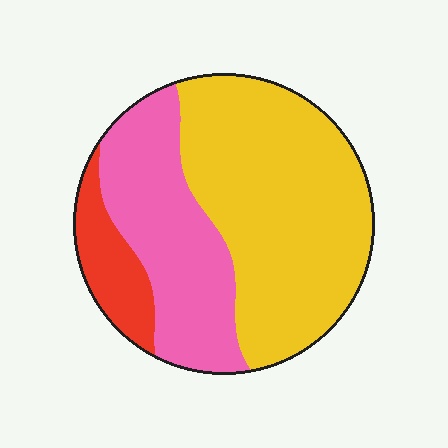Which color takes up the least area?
Red, at roughly 10%.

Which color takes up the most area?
Yellow, at roughly 55%.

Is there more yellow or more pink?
Yellow.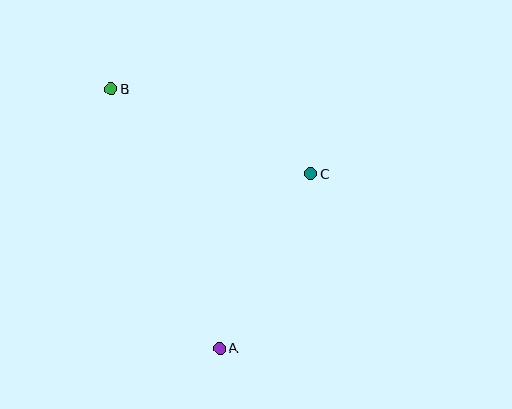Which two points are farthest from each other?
Points A and B are farthest from each other.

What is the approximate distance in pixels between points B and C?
The distance between B and C is approximately 217 pixels.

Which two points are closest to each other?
Points A and C are closest to each other.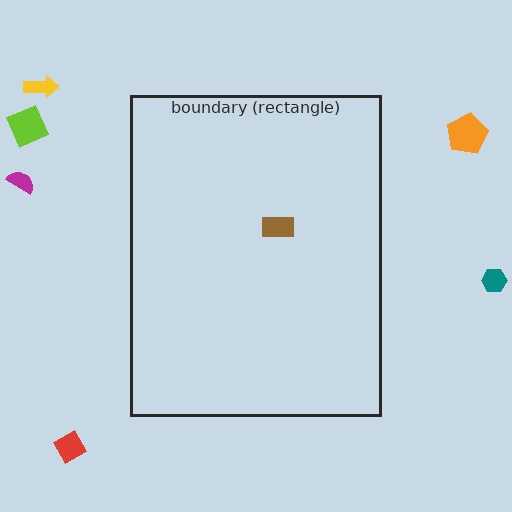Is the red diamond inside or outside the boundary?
Outside.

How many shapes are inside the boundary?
1 inside, 6 outside.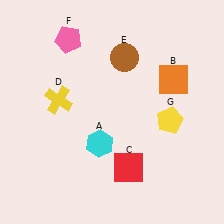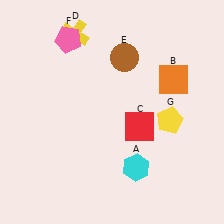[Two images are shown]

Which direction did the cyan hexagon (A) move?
The cyan hexagon (A) moved right.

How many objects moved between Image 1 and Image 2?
3 objects moved between the two images.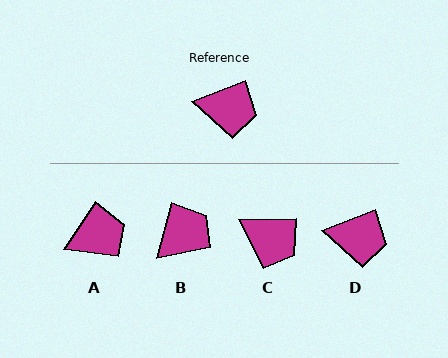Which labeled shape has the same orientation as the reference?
D.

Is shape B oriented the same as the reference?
No, it is off by about 54 degrees.